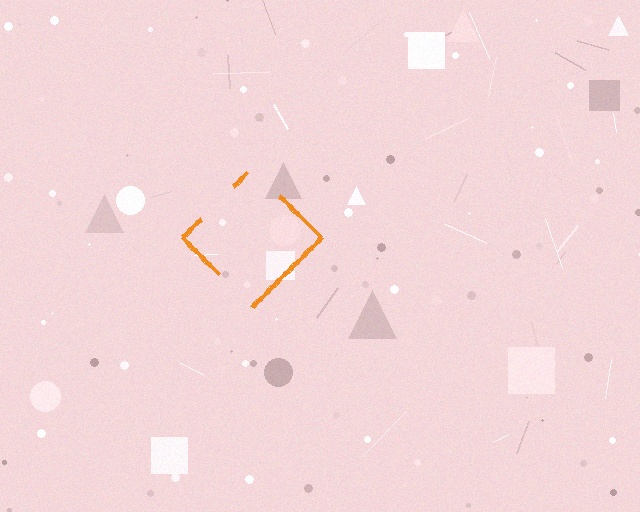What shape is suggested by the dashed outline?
The dashed outline suggests a diamond.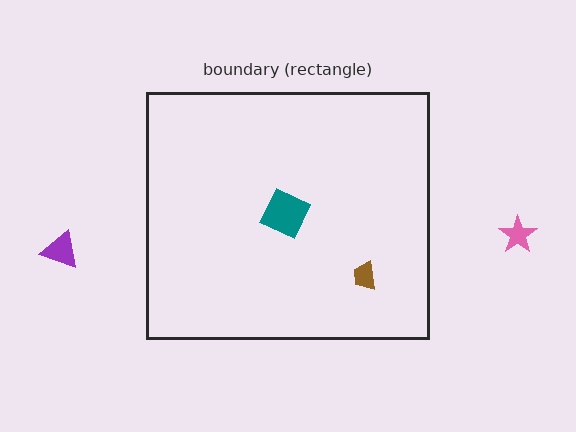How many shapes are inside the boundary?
3 inside, 2 outside.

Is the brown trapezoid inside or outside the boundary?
Inside.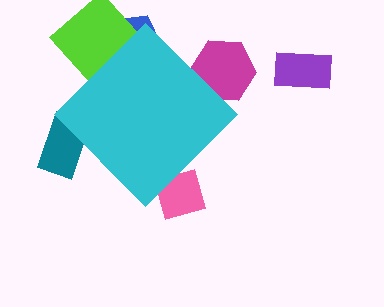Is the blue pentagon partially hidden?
Yes, the blue pentagon is partially hidden behind the cyan diamond.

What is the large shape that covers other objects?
A cyan diamond.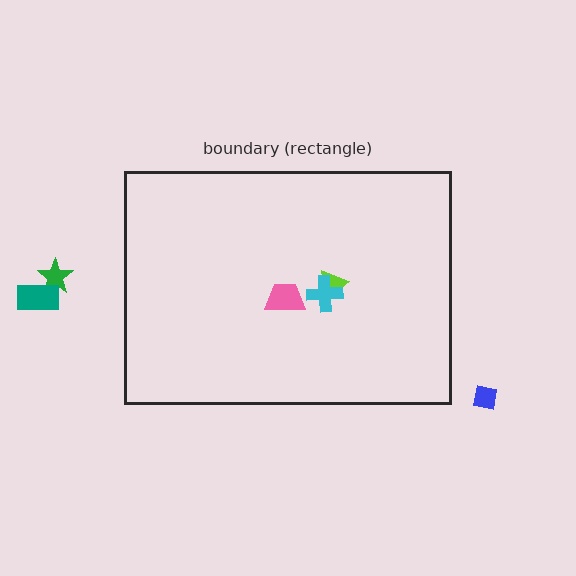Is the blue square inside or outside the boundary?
Outside.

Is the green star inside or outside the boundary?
Outside.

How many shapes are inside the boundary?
3 inside, 3 outside.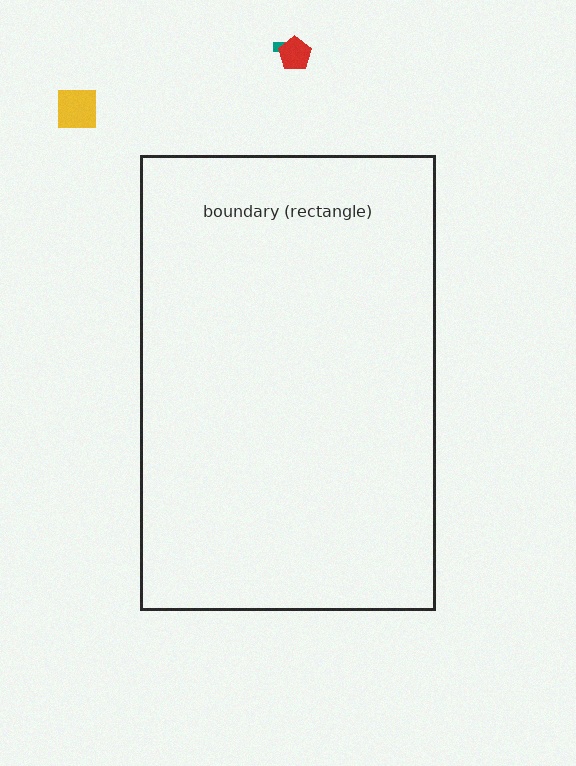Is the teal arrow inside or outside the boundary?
Outside.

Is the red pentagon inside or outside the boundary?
Outside.